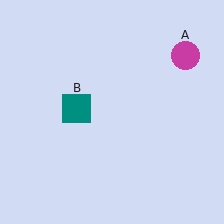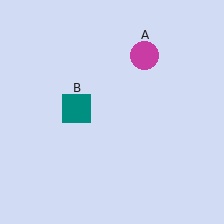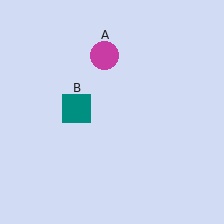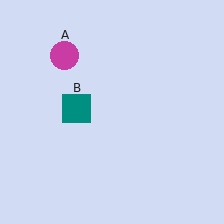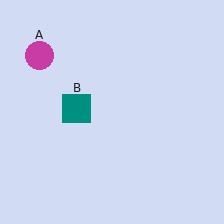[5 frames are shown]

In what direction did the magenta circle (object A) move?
The magenta circle (object A) moved left.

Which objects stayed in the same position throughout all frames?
Teal square (object B) remained stationary.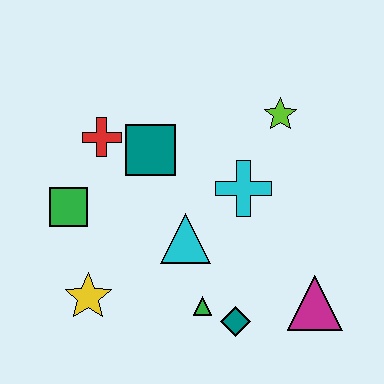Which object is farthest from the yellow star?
The lime star is farthest from the yellow star.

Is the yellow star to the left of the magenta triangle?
Yes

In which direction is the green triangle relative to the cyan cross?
The green triangle is below the cyan cross.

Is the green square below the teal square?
Yes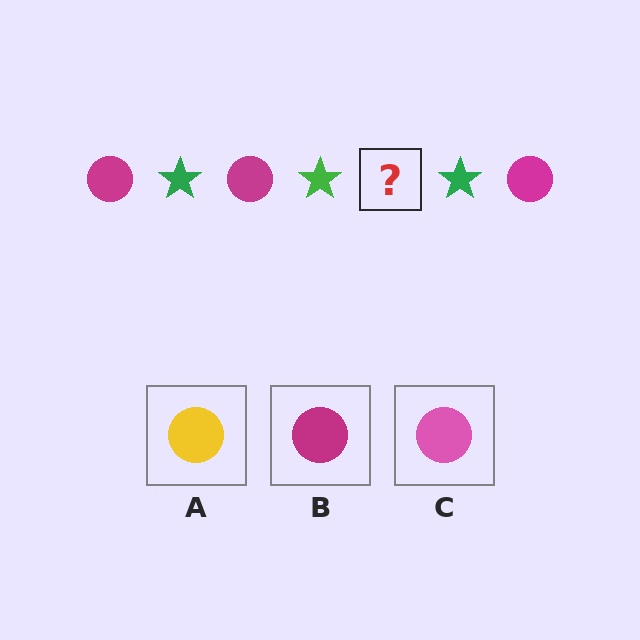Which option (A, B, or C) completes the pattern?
B.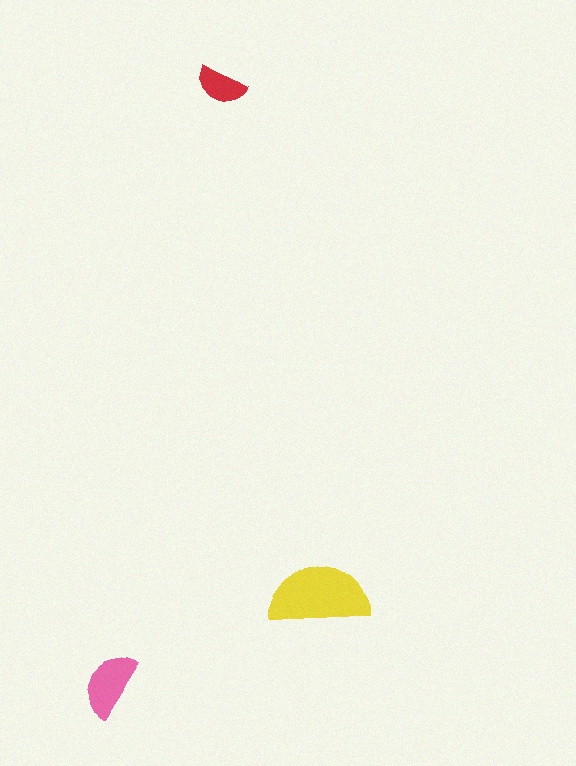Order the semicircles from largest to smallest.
the yellow one, the pink one, the red one.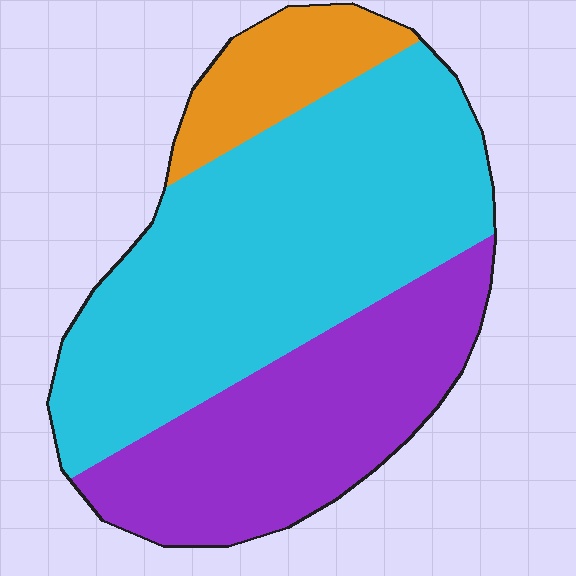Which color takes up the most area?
Cyan, at roughly 55%.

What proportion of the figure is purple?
Purple covers 33% of the figure.